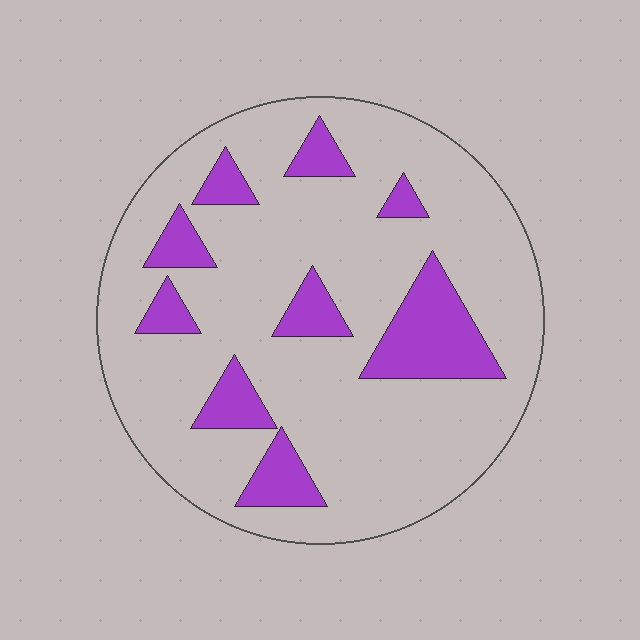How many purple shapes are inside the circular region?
9.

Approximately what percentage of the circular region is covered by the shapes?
Approximately 20%.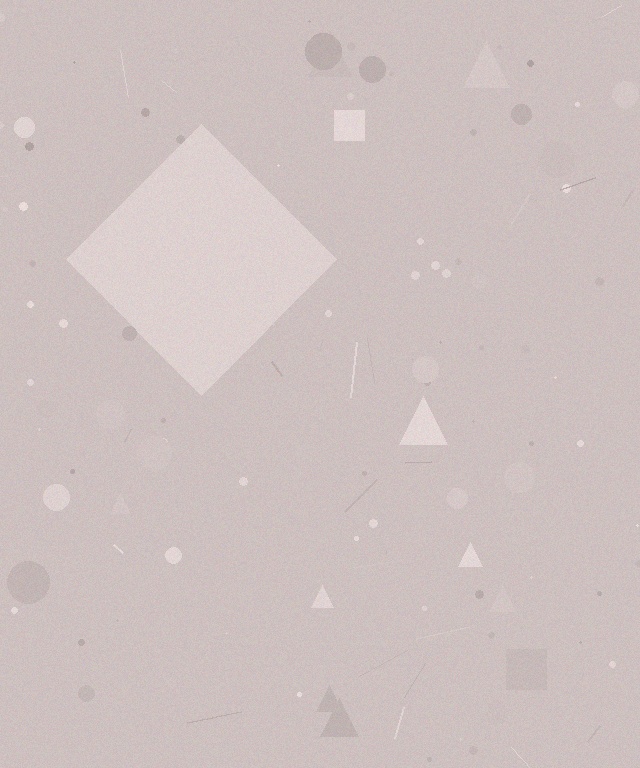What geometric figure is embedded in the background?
A diamond is embedded in the background.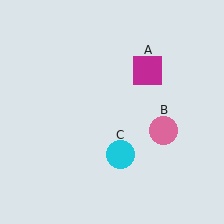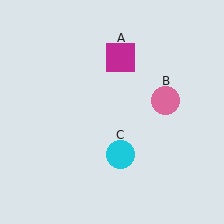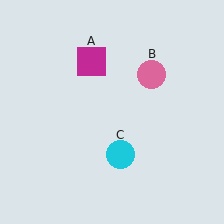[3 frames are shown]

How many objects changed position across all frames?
2 objects changed position: magenta square (object A), pink circle (object B).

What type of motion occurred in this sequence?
The magenta square (object A), pink circle (object B) rotated counterclockwise around the center of the scene.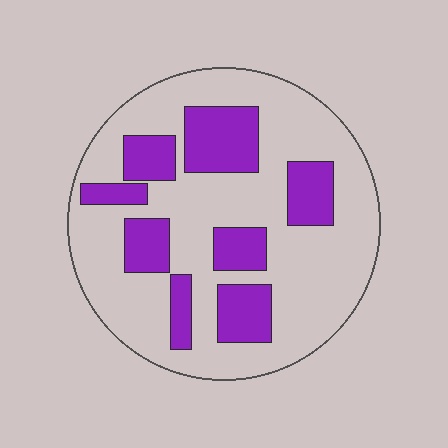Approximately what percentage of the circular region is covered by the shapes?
Approximately 30%.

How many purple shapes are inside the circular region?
8.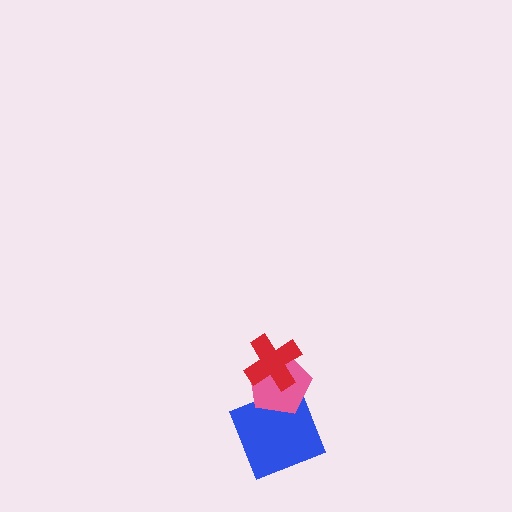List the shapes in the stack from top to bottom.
From top to bottom: the red cross, the pink pentagon, the blue square.